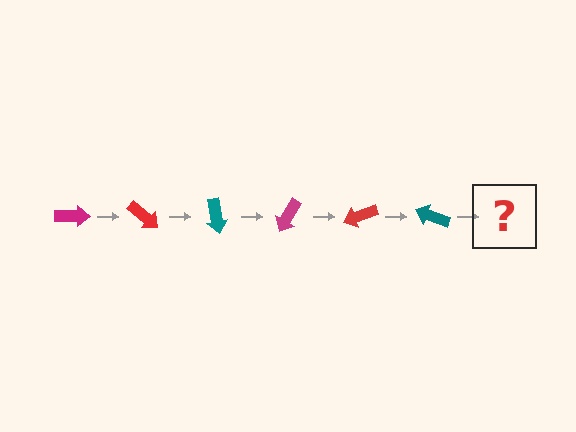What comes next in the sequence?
The next element should be a magenta arrow, rotated 240 degrees from the start.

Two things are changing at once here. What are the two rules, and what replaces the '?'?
The two rules are that it rotates 40 degrees each step and the color cycles through magenta, red, and teal. The '?' should be a magenta arrow, rotated 240 degrees from the start.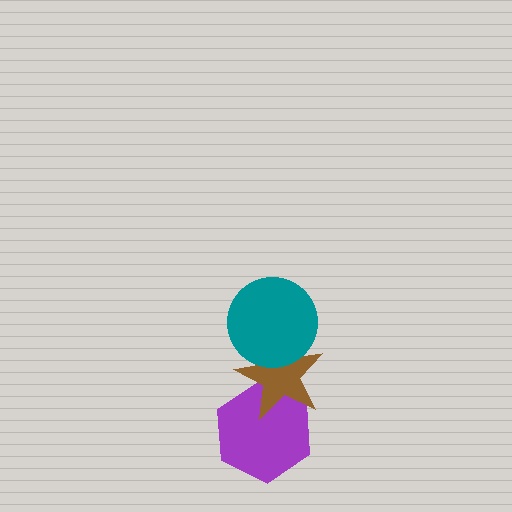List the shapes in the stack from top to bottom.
From top to bottom: the teal circle, the brown star, the purple hexagon.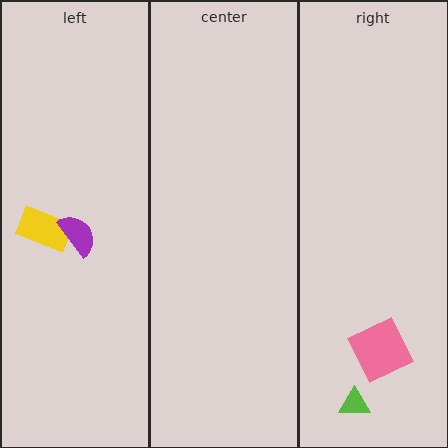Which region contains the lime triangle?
The right region.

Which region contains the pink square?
The right region.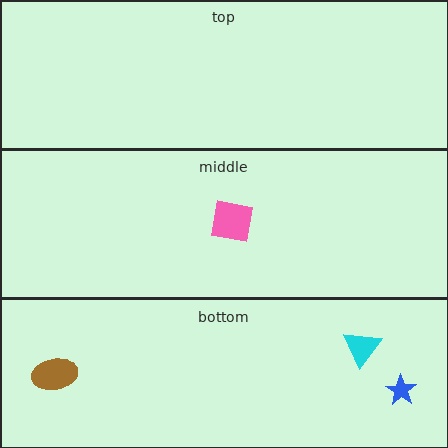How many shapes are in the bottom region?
3.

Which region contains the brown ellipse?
The bottom region.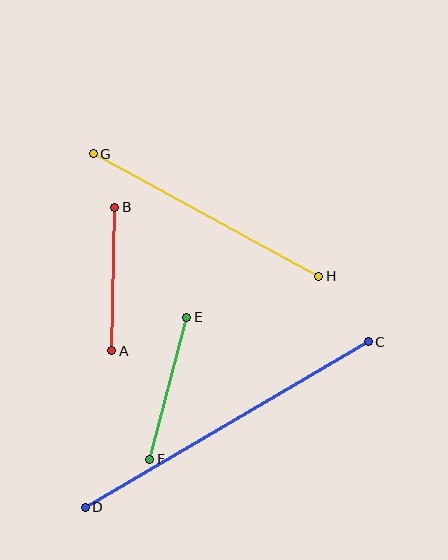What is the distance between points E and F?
The distance is approximately 147 pixels.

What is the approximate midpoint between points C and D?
The midpoint is at approximately (227, 424) pixels.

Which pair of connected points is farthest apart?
Points C and D are farthest apart.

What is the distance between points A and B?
The distance is approximately 144 pixels.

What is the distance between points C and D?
The distance is approximately 328 pixels.